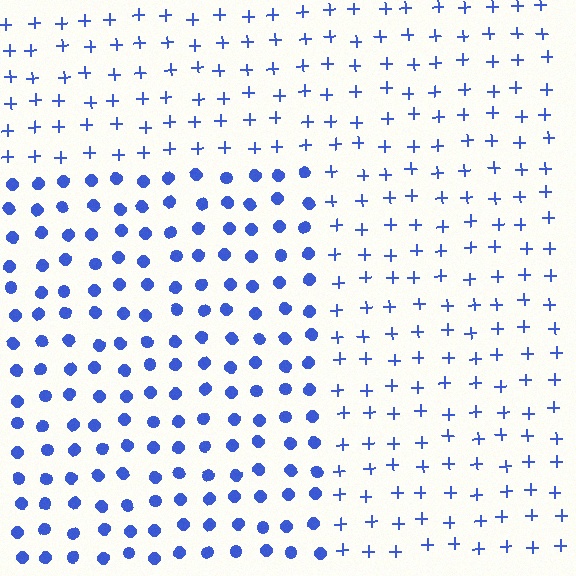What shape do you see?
I see a rectangle.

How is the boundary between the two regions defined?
The boundary is defined by a change in element shape: circles inside vs. plus signs outside. All elements share the same color and spacing.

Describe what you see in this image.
The image is filled with small blue elements arranged in a uniform grid. A rectangle-shaped region contains circles, while the surrounding area contains plus signs. The boundary is defined purely by the change in element shape.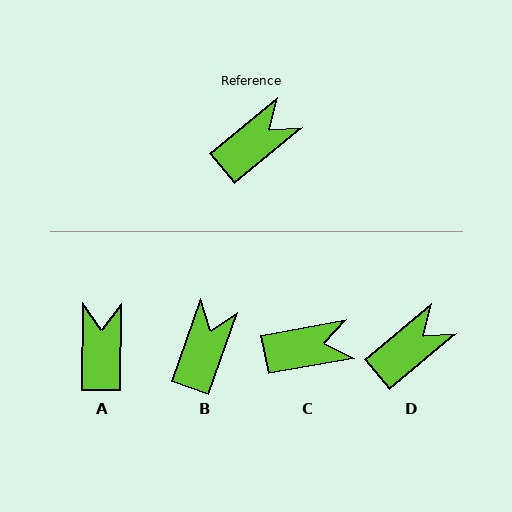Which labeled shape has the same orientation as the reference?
D.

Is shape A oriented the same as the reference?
No, it is off by about 49 degrees.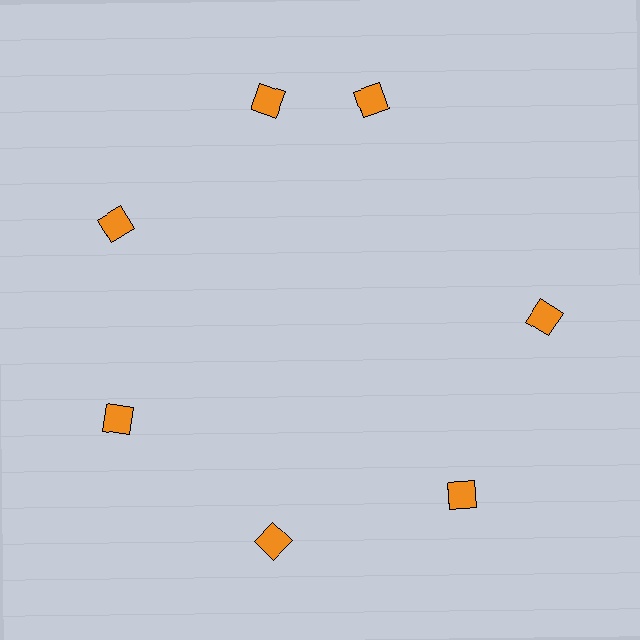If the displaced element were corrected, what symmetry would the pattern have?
It would have 7-fold rotational symmetry — the pattern would map onto itself every 51 degrees.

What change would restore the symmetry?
The symmetry would be restored by rotating it back into even spacing with its neighbors so that all 7 diamonds sit at equal angles and equal distance from the center.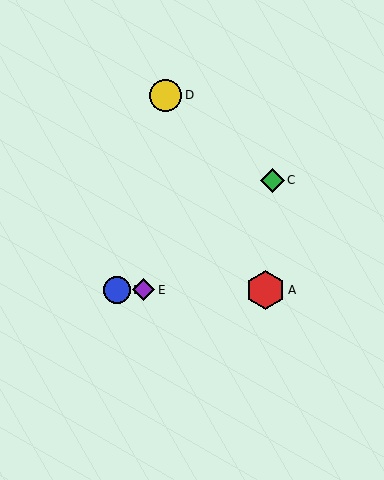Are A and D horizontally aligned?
No, A is at y≈290 and D is at y≈95.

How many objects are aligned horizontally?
3 objects (A, B, E) are aligned horizontally.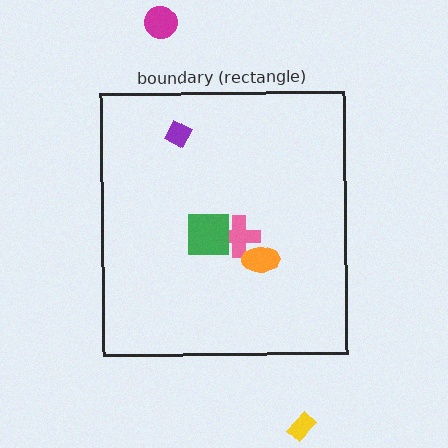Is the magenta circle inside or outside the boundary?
Outside.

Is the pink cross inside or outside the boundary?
Inside.